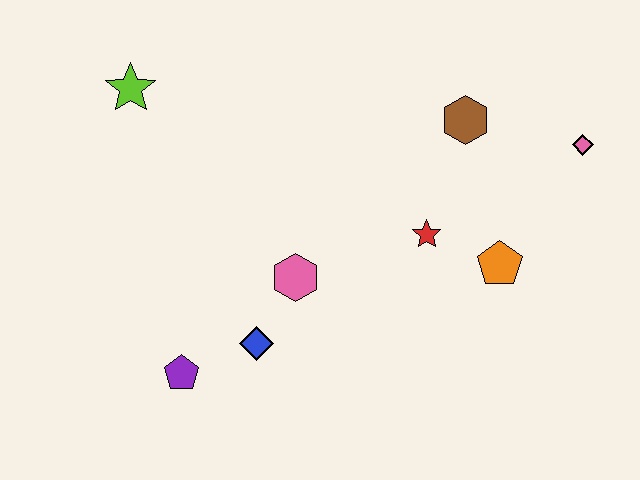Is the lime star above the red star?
Yes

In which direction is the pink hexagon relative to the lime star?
The pink hexagon is below the lime star.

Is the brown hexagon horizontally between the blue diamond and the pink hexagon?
No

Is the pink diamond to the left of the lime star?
No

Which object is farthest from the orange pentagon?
The lime star is farthest from the orange pentagon.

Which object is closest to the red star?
The orange pentagon is closest to the red star.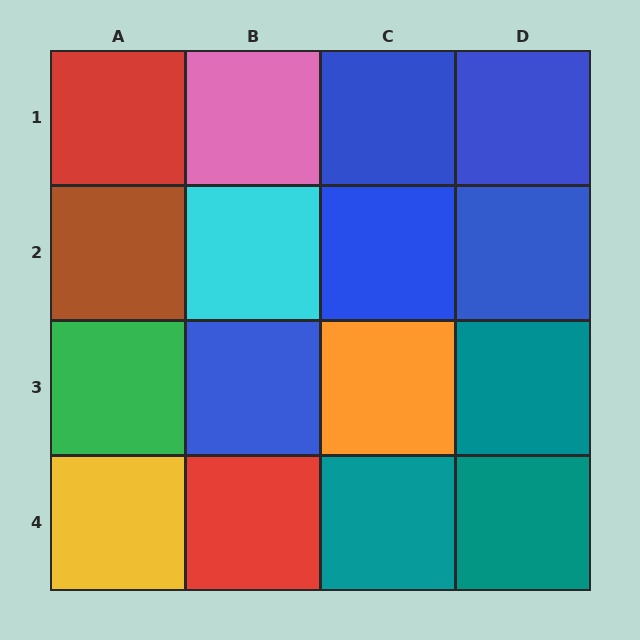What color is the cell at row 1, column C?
Blue.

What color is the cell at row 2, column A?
Brown.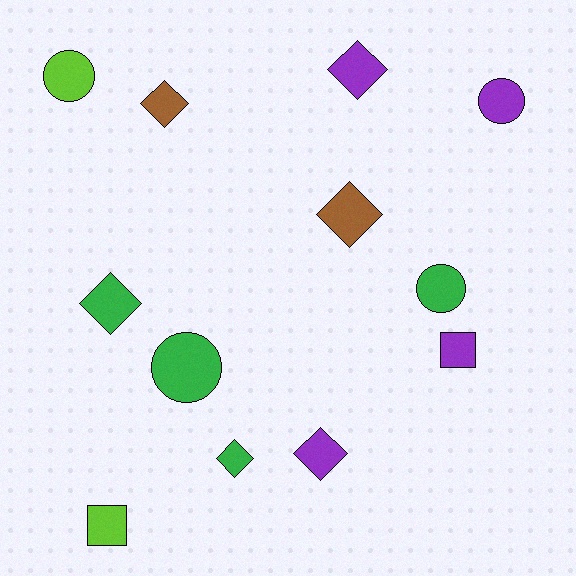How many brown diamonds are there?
There are 2 brown diamonds.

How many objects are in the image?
There are 12 objects.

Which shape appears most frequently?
Diamond, with 6 objects.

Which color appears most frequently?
Green, with 4 objects.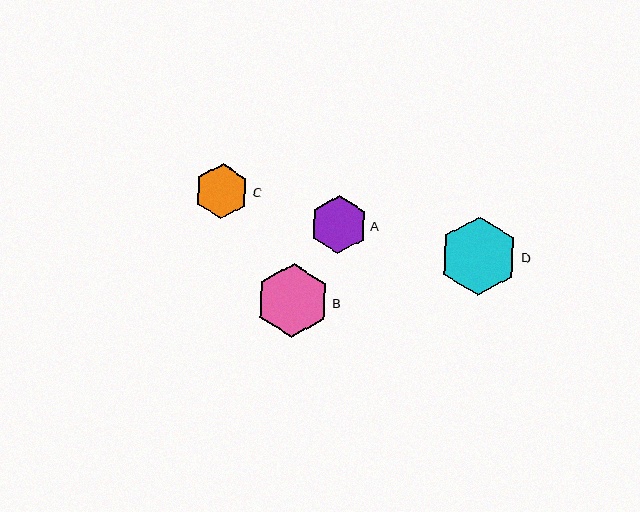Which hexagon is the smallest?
Hexagon C is the smallest with a size of approximately 55 pixels.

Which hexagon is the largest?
Hexagon D is the largest with a size of approximately 79 pixels.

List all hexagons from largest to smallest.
From largest to smallest: D, B, A, C.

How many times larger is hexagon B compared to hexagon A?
Hexagon B is approximately 1.3 times the size of hexagon A.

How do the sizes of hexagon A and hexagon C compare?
Hexagon A and hexagon C are approximately the same size.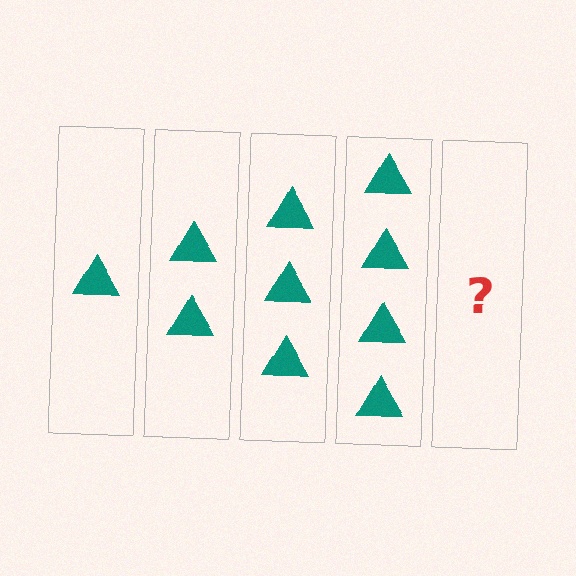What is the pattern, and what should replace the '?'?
The pattern is that each step adds one more triangle. The '?' should be 5 triangles.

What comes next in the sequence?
The next element should be 5 triangles.